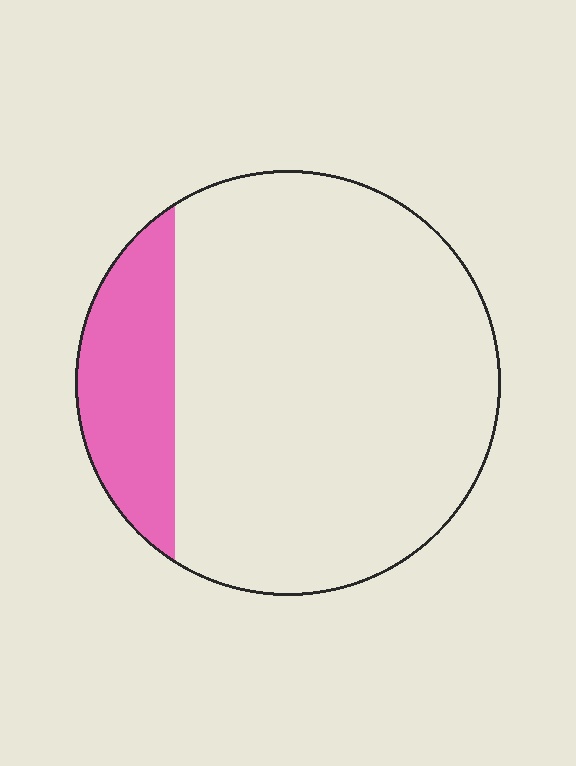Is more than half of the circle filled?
No.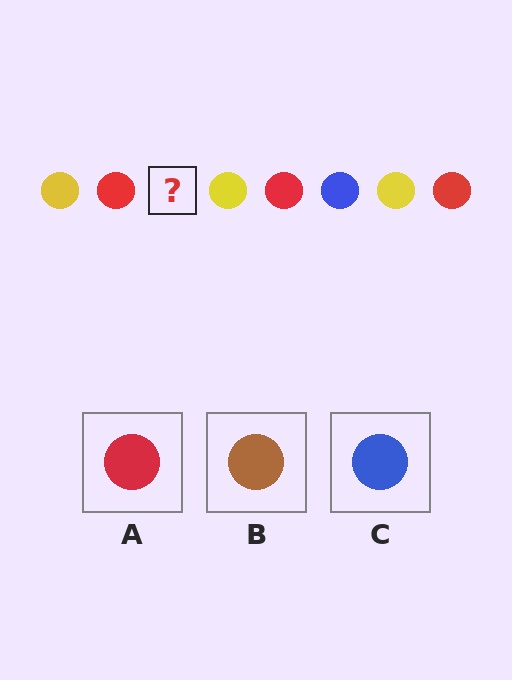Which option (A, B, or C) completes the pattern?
C.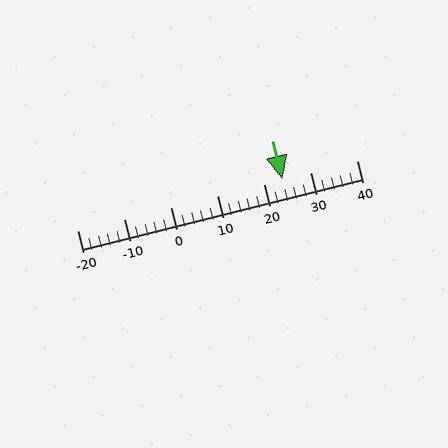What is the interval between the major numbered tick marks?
The major tick marks are spaced 10 units apart.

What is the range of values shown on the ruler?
The ruler shows values from -20 to 40.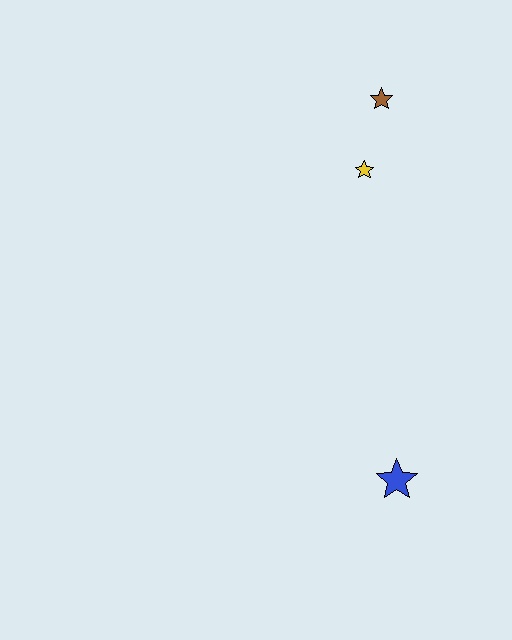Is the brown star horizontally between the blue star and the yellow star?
Yes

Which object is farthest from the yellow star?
The blue star is farthest from the yellow star.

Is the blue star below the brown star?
Yes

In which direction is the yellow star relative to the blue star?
The yellow star is above the blue star.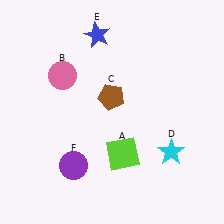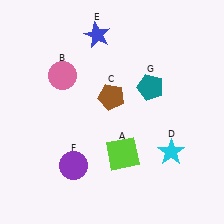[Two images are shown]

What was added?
A teal pentagon (G) was added in Image 2.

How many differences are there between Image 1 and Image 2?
There is 1 difference between the two images.